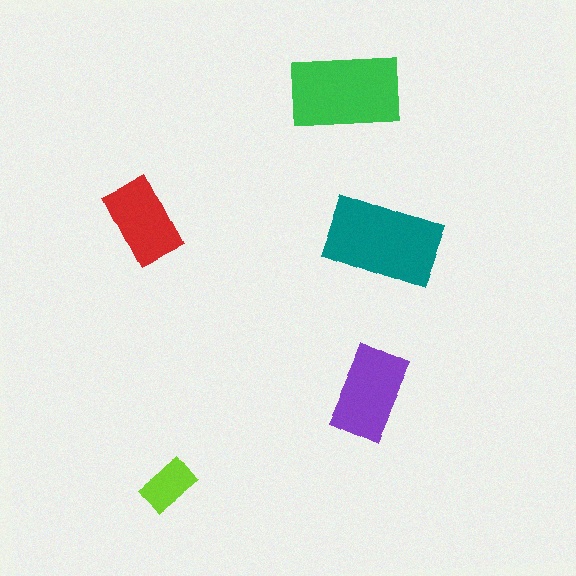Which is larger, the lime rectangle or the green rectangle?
The green one.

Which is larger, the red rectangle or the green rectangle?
The green one.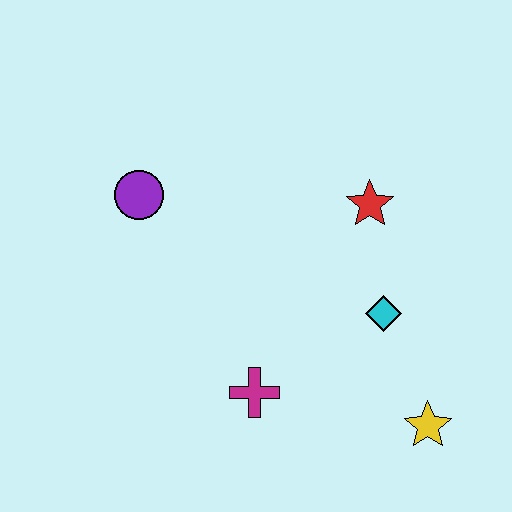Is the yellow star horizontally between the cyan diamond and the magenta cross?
No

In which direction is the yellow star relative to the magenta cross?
The yellow star is to the right of the magenta cross.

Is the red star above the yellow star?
Yes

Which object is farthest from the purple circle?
The yellow star is farthest from the purple circle.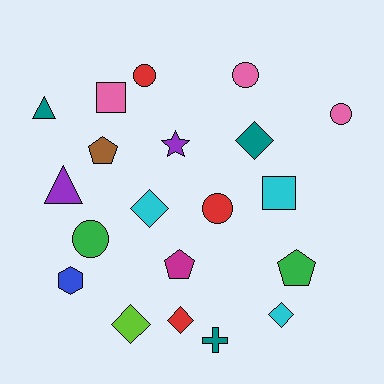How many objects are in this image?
There are 20 objects.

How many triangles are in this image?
There are 2 triangles.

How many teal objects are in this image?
There are 3 teal objects.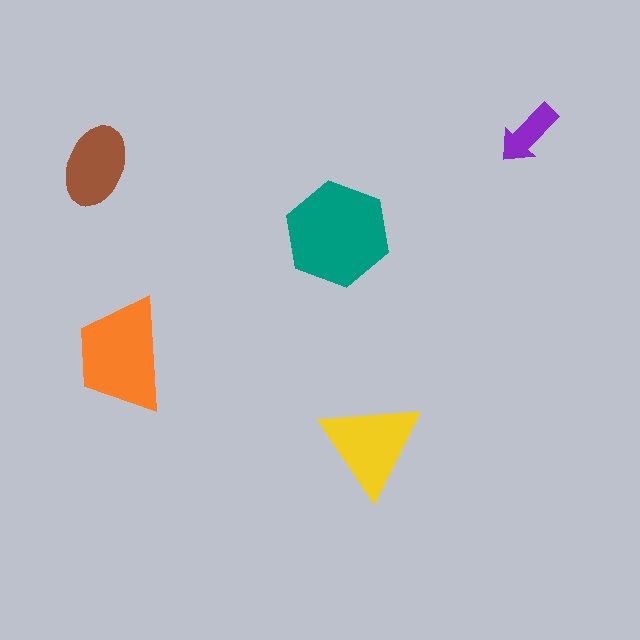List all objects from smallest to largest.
The purple arrow, the brown ellipse, the yellow triangle, the orange trapezoid, the teal hexagon.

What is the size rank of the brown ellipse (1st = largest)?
4th.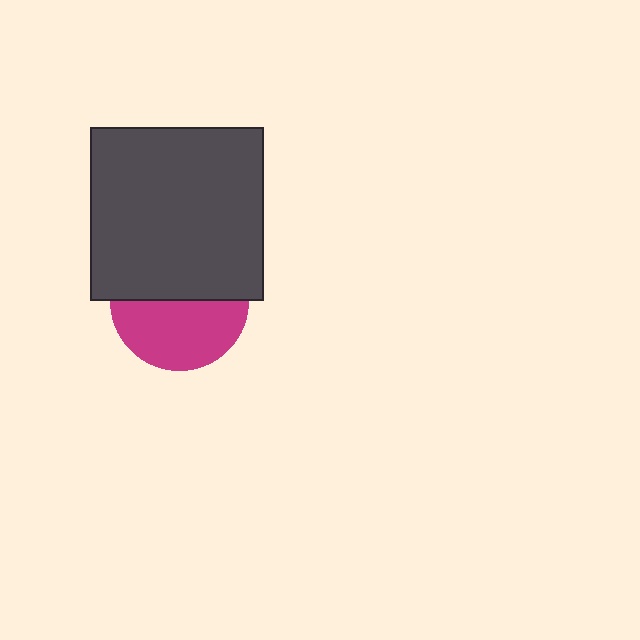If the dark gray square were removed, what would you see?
You would see the complete magenta circle.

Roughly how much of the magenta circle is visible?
About half of it is visible (roughly 49%).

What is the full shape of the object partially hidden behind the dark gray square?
The partially hidden object is a magenta circle.